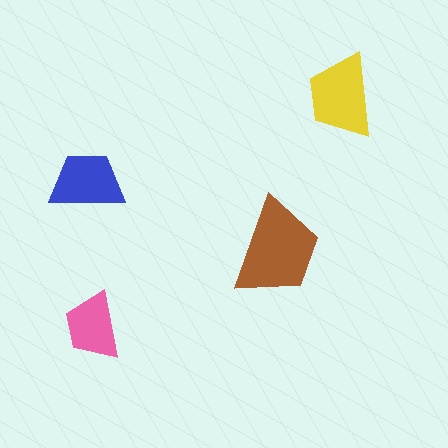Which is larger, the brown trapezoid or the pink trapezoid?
The brown one.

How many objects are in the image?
There are 4 objects in the image.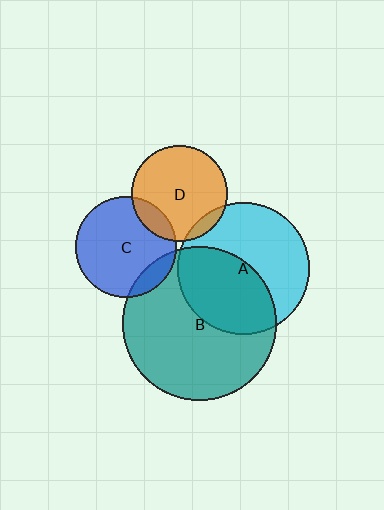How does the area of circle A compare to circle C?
Approximately 1.7 times.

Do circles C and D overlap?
Yes.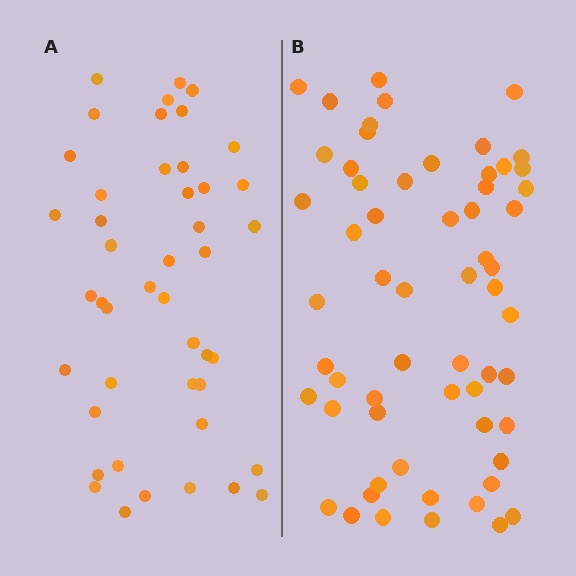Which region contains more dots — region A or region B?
Region B (the right region) has more dots.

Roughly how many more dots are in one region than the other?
Region B has approximately 15 more dots than region A.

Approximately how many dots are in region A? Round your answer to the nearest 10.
About 40 dots. (The exact count is 45, which rounds to 40.)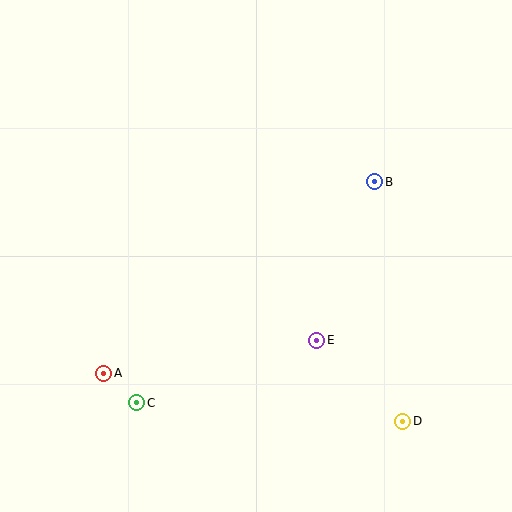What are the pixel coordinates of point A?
Point A is at (104, 373).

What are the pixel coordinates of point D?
Point D is at (403, 421).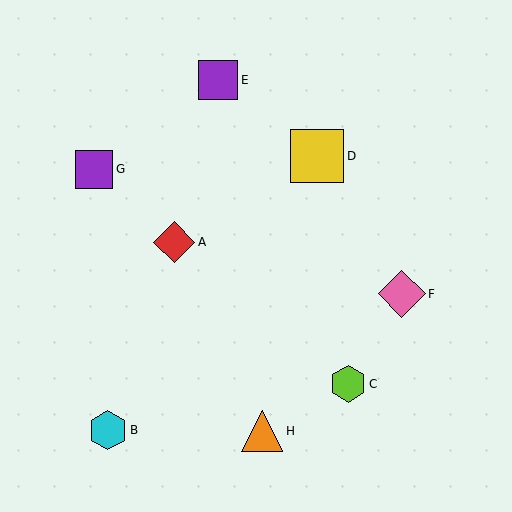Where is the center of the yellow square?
The center of the yellow square is at (317, 156).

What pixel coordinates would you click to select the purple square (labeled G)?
Click at (94, 169) to select the purple square G.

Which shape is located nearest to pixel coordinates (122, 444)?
The cyan hexagon (labeled B) at (108, 430) is nearest to that location.